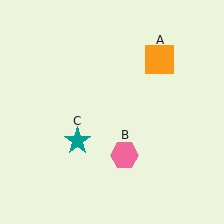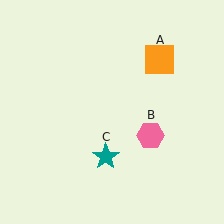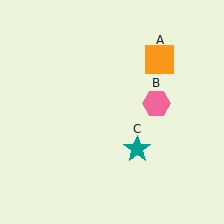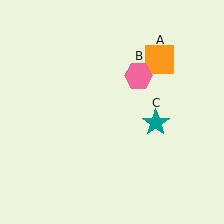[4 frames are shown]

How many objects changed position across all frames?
2 objects changed position: pink hexagon (object B), teal star (object C).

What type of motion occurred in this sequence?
The pink hexagon (object B), teal star (object C) rotated counterclockwise around the center of the scene.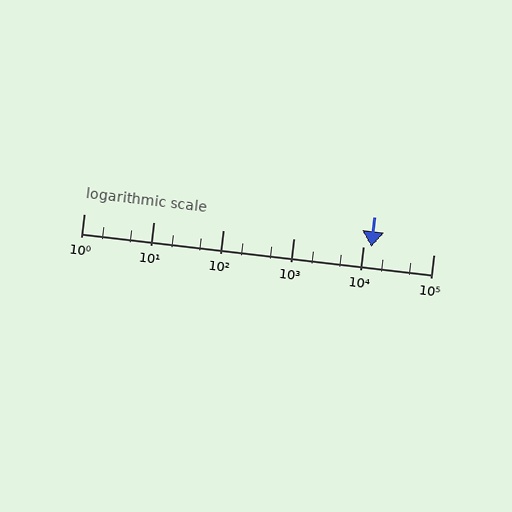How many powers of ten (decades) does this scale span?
The scale spans 5 decades, from 1 to 100000.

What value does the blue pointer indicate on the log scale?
The pointer indicates approximately 13000.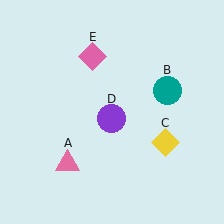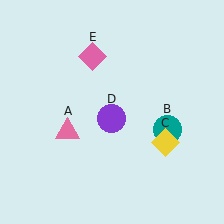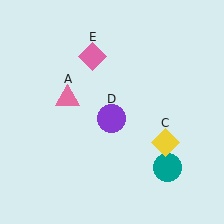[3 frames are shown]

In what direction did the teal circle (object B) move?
The teal circle (object B) moved down.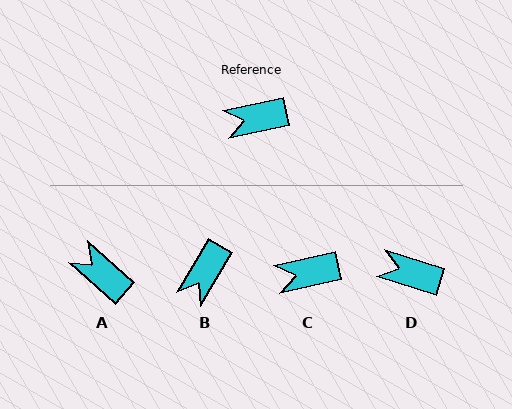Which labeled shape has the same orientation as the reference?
C.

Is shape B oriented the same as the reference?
No, it is off by about 47 degrees.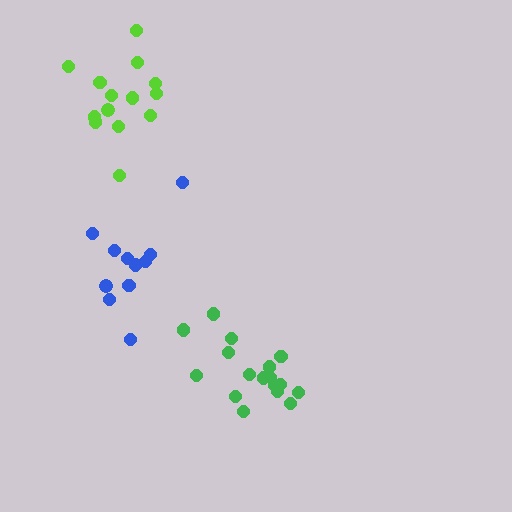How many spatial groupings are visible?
There are 3 spatial groupings.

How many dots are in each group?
Group 1: 11 dots, Group 2: 14 dots, Group 3: 17 dots (42 total).